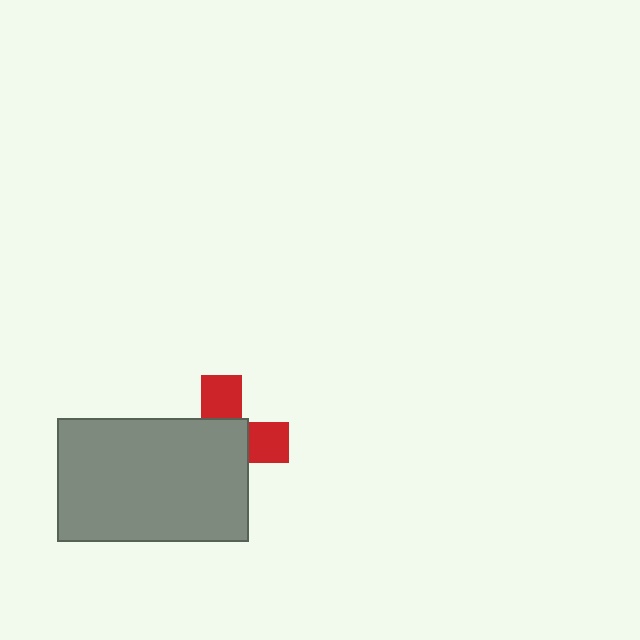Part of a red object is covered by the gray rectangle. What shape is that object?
It is a cross.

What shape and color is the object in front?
The object in front is a gray rectangle.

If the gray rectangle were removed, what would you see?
You would see the complete red cross.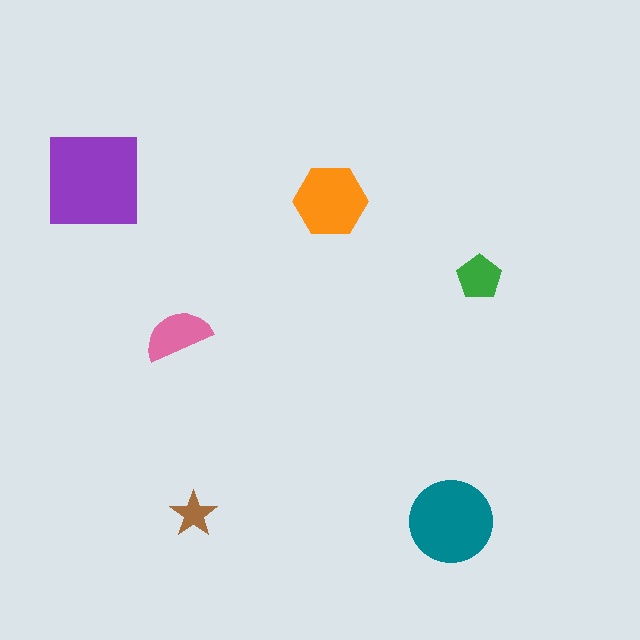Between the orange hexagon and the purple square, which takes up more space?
The purple square.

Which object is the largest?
The purple square.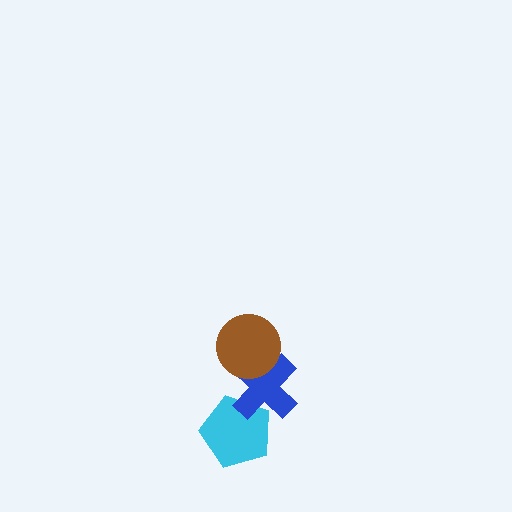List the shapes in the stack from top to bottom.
From top to bottom: the brown circle, the blue cross, the cyan pentagon.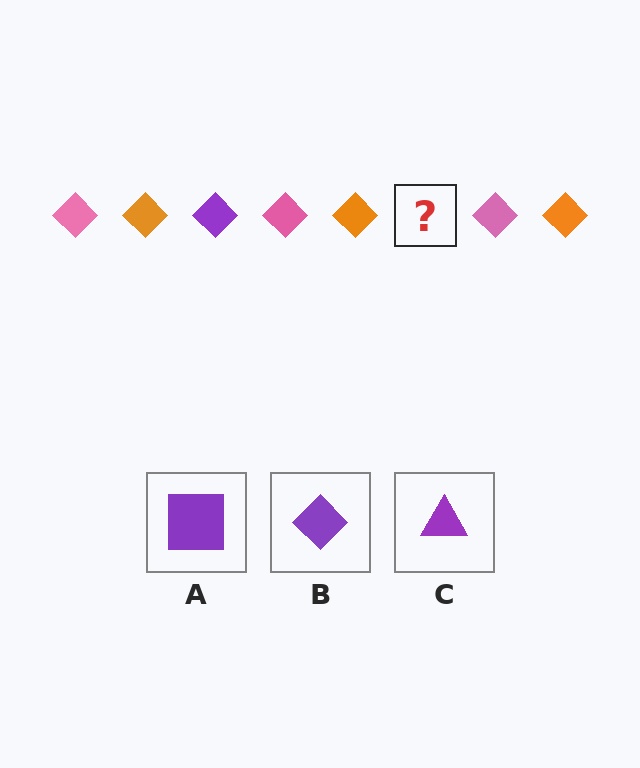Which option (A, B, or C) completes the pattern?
B.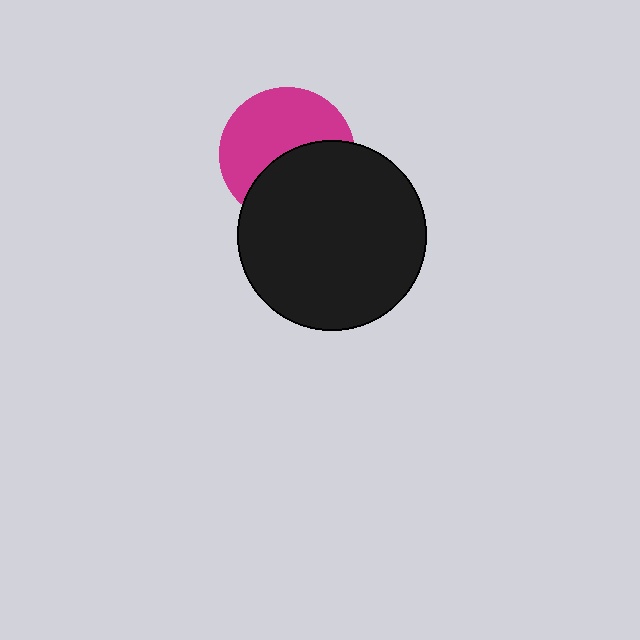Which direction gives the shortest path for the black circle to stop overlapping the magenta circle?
Moving down gives the shortest separation.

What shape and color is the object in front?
The object in front is a black circle.